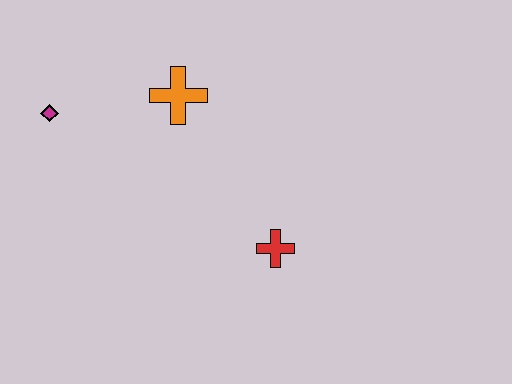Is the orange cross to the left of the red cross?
Yes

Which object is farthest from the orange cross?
The red cross is farthest from the orange cross.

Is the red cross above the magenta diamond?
No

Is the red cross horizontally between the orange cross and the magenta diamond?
No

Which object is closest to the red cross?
The orange cross is closest to the red cross.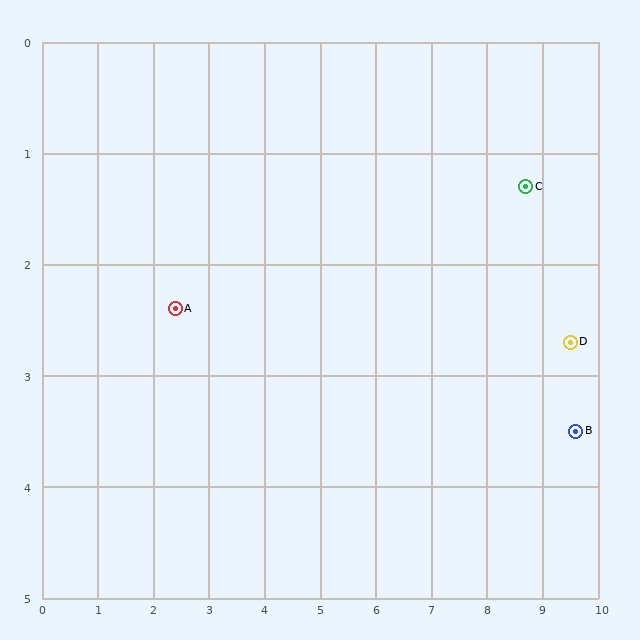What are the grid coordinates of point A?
Point A is at approximately (2.4, 2.4).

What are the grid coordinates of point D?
Point D is at approximately (9.5, 2.7).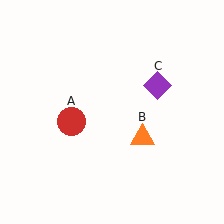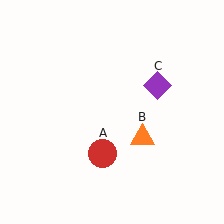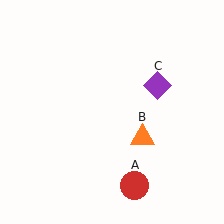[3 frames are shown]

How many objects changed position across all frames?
1 object changed position: red circle (object A).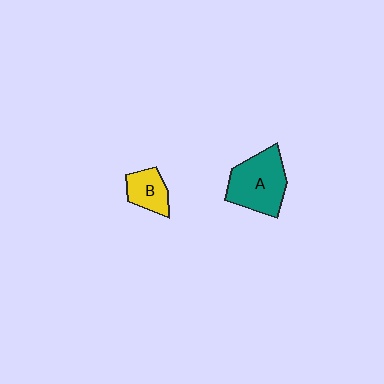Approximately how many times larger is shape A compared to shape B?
Approximately 2.0 times.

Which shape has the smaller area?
Shape B (yellow).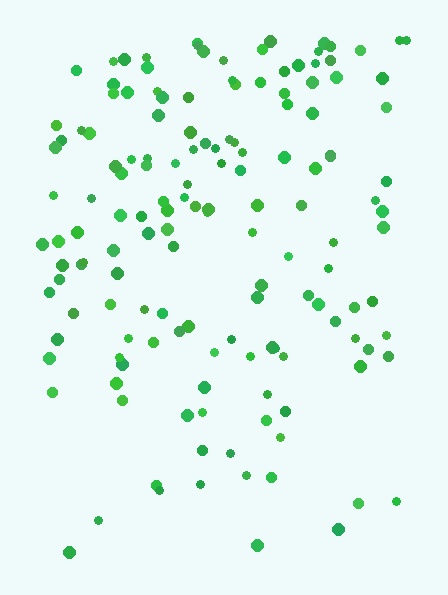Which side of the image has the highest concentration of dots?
The top.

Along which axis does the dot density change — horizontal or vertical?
Vertical.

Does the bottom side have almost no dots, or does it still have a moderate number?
Still a moderate number, just noticeably fewer than the top.